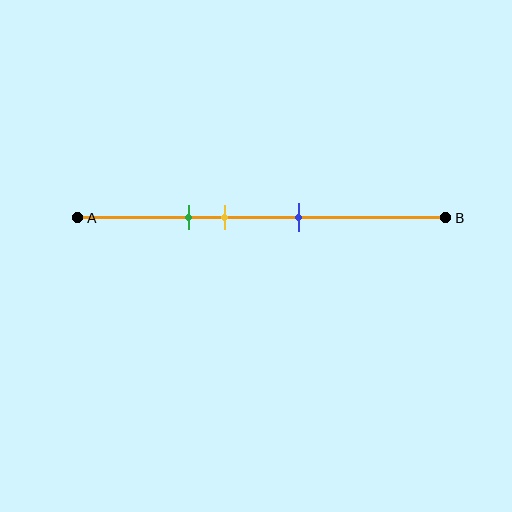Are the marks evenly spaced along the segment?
Yes, the marks are approximately evenly spaced.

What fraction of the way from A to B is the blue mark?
The blue mark is approximately 60% (0.6) of the way from A to B.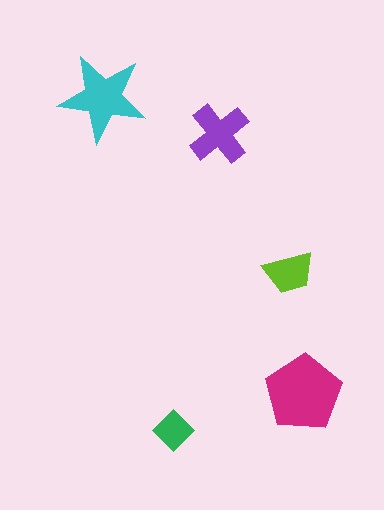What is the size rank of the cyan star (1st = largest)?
2nd.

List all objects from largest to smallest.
The magenta pentagon, the cyan star, the purple cross, the lime trapezoid, the green diamond.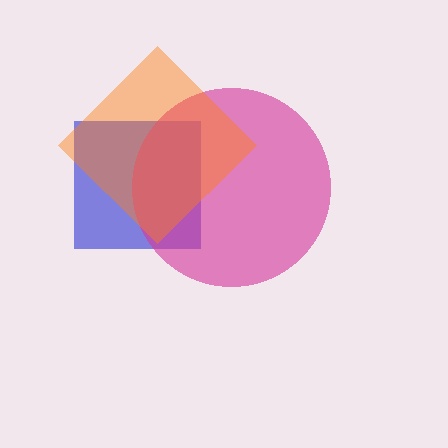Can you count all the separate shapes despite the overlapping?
Yes, there are 3 separate shapes.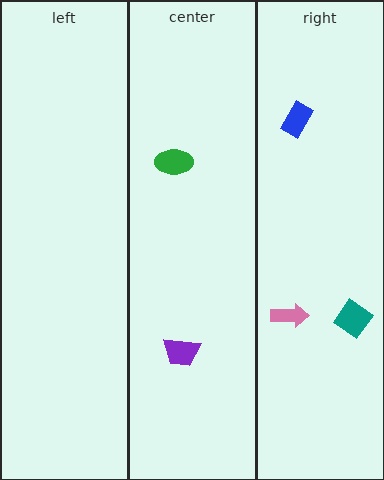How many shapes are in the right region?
3.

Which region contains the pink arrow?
The right region.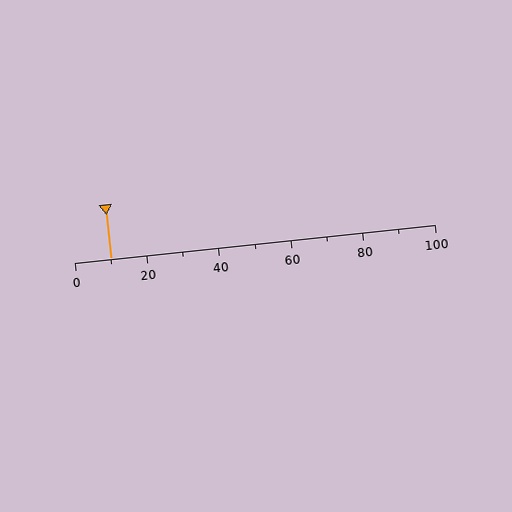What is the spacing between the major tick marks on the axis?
The major ticks are spaced 20 apart.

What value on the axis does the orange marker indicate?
The marker indicates approximately 10.